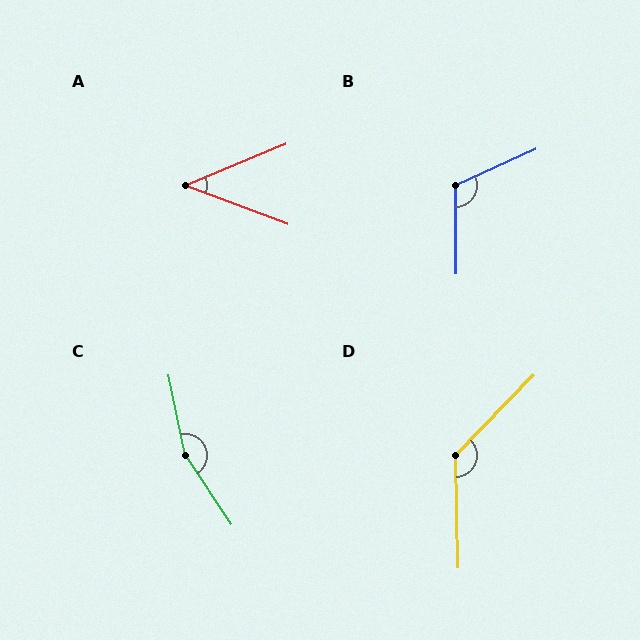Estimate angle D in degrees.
Approximately 134 degrees.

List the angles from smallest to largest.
A (43°), B (114°), D (134°), C (158°).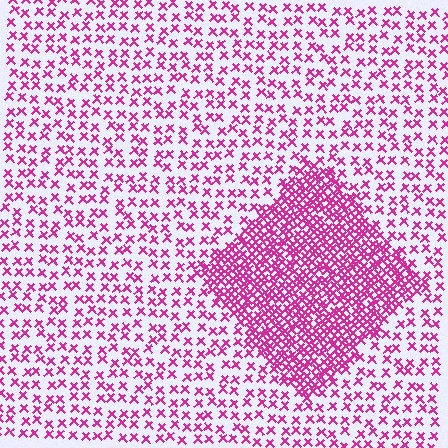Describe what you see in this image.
The image contains small magenta elements arranged at two different densities. A diamond-shaped region is visible where the elements are more densely packed than the surrounding area.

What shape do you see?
I see a diamond.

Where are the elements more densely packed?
The elements are more densely packed inside the diamond boundary.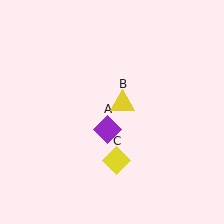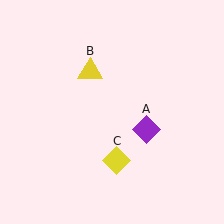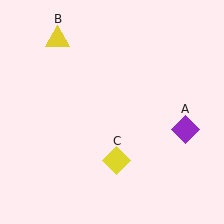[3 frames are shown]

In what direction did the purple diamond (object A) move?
The purple diamond (object A) moved right.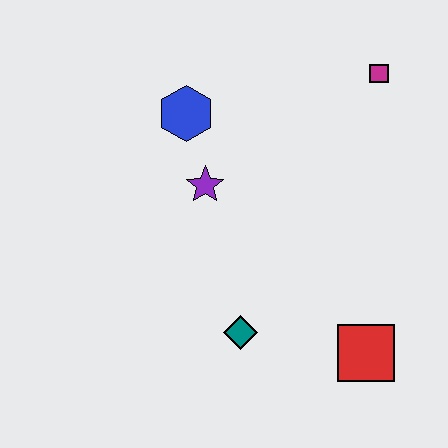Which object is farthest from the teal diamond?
The magenta square is farthest from the teal diamond.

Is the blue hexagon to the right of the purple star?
No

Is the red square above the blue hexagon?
No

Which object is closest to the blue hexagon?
The purple star is closest to the blue hexagon.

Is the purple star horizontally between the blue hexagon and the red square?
Yes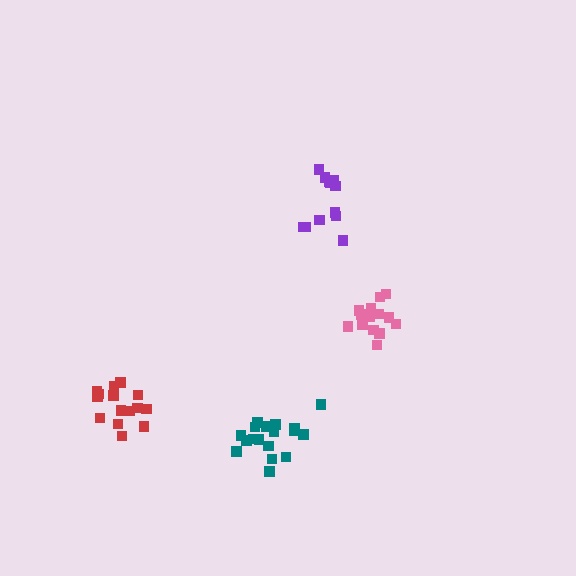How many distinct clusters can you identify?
There are 4 distinct clusters.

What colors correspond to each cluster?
The clusters are colored: purple, pink, teal, red.